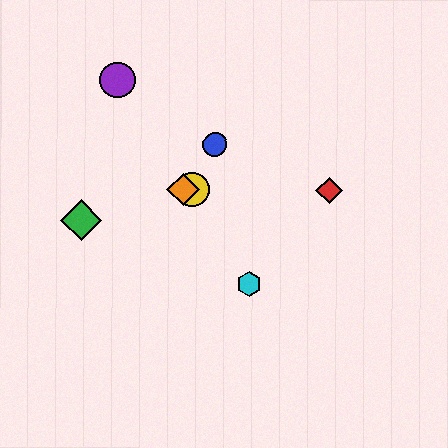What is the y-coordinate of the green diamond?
The green diamond is at y≈220.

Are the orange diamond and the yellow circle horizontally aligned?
Yes, both are at y≈189.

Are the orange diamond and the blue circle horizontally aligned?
No, the orange diamond is at y≈189 and the blue circle is at y≈144.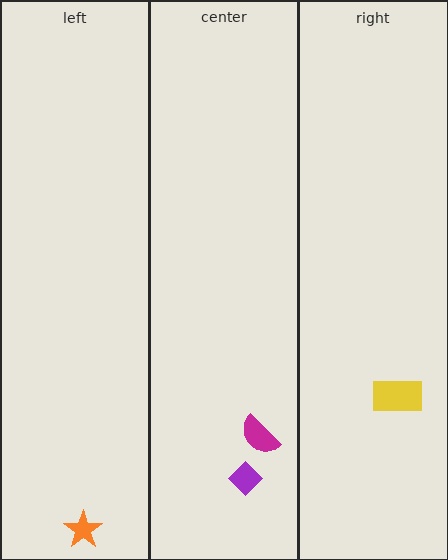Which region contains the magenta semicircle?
The center region.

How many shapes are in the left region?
1.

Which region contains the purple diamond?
The center region.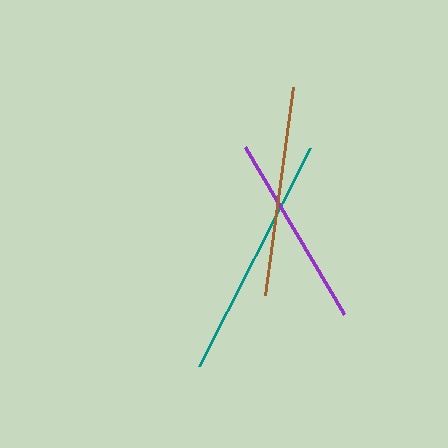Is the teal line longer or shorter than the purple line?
The teal line is longer than the purple line.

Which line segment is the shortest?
The purple line is the shortest at approximately 195 pixels.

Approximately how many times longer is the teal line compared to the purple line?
The teal line is approximately 1.3 times the length of the purple line.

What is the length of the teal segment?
The teal segment is approximately 245 pixels long.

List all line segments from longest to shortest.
From longest to shortest: teal, brown, purple.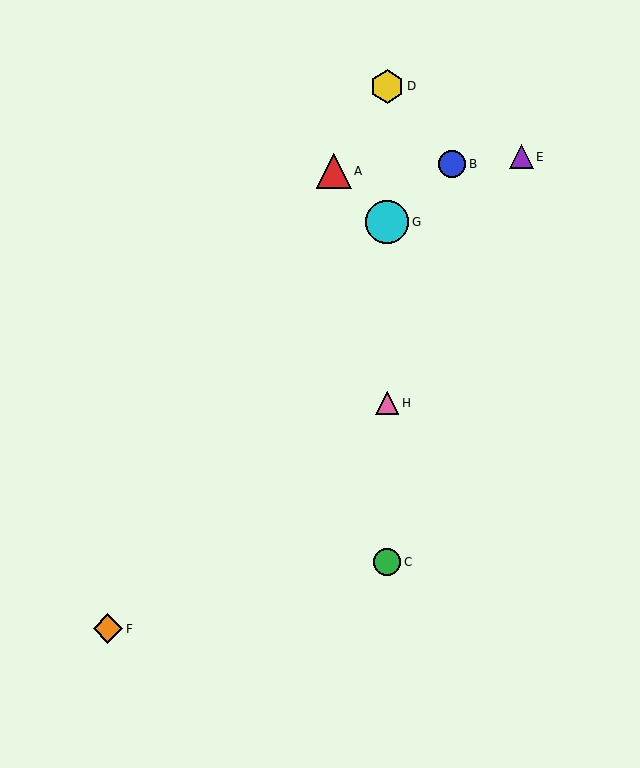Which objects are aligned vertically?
Objects C, D, G, H are aligned vertically.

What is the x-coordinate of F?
Object F is at x≈108.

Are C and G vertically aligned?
Yes, both are at x≈387.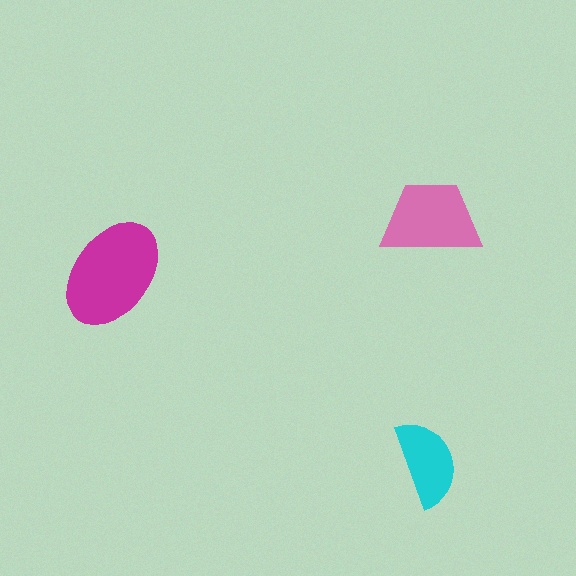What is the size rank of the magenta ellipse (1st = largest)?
1st.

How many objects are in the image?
There are 3 objects in the image.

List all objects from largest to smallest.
The magenta ellipse, the pink trapezoid, the cyan semicircle.